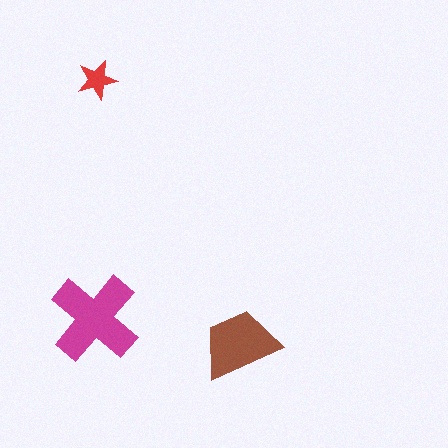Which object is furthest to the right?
The brown trapezoid is rightmost.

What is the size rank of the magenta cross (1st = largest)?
1st.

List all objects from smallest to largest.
The red star, the brown trapezoid, the magenta cross.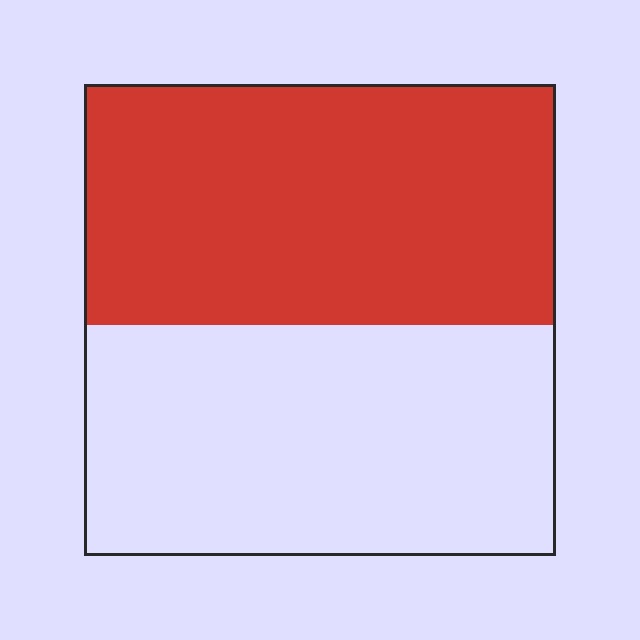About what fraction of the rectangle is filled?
About one half (1/2).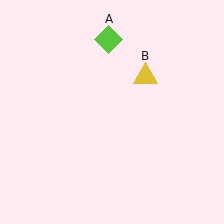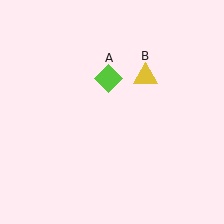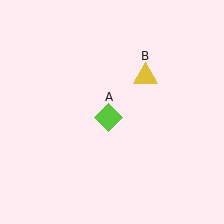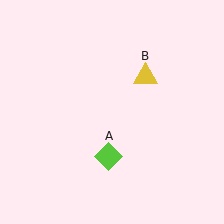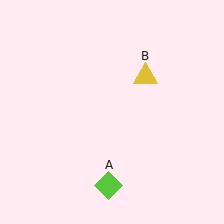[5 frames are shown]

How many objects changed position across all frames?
1 object changed position: lime diamond (object A).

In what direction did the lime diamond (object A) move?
The lime diamond (object A) moved down.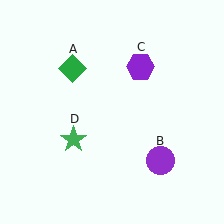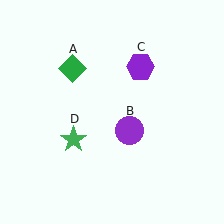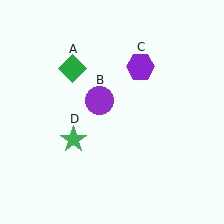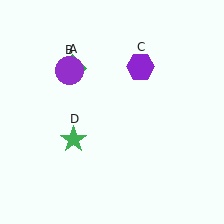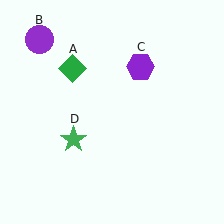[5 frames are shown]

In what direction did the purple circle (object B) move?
The purple circle (object B) moved up and to the left.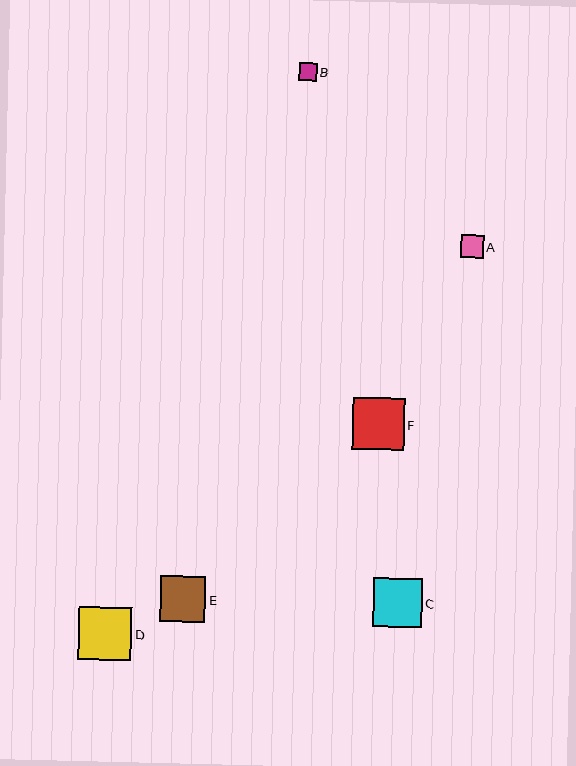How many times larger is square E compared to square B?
Square E is approximately 2.5 times the size of square B.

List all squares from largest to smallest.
From largest to smallest: D, F, C, E, A, B.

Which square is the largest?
Square D is the largest with a size of approximately 53 pixels.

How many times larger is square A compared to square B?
Square A is approximately 1.2 times the size of square B.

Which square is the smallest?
Square B is the smallest with a size of approximately 18 pixels.